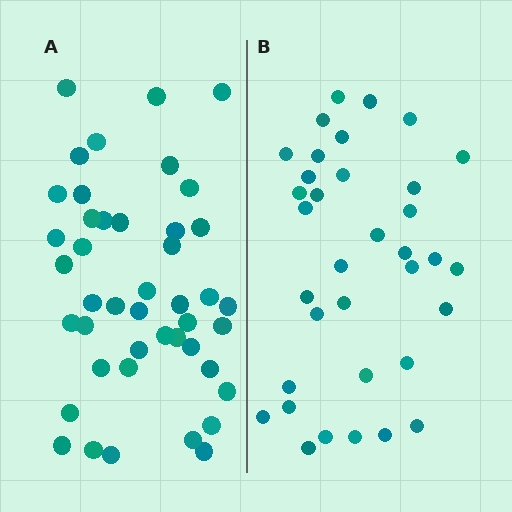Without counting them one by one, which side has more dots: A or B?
Region A (the left region) has more dots.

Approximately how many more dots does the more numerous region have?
Region A has roughly 8 or so more dots than region B.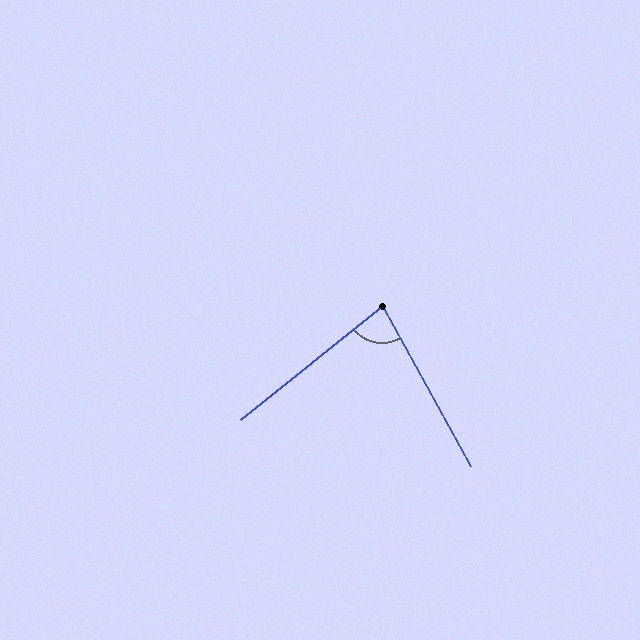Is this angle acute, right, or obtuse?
It is acute.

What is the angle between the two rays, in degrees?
Approximately 80 degrees.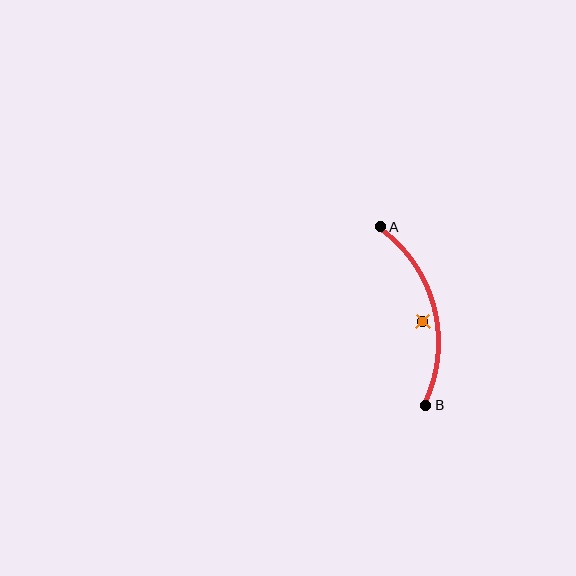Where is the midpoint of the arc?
The arc midpoint is the point on the curve farthest from the straight line joining A and B. It sits to the right of that line.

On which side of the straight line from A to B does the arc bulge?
The arc bulges to the right of the straight line connecting A and B.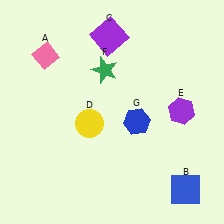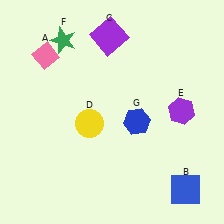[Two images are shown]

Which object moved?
The green star (F) moved left.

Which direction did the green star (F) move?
The green star (F) moved left.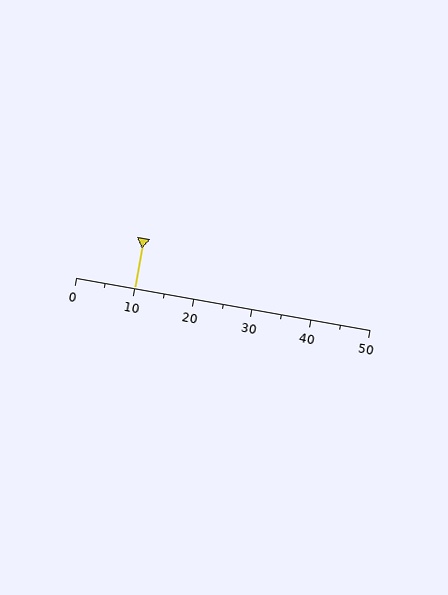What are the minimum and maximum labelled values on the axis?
The axis runs from 0 to 50.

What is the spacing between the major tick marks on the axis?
The major ticks are spaced 10 apart.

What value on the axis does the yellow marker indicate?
The marker indicates approximately 10.